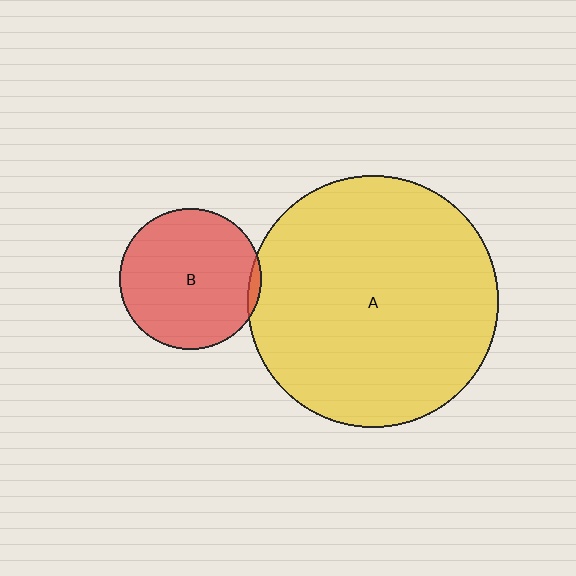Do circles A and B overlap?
Yes.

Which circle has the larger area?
Circle A (yellow).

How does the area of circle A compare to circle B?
Approximately 3.1 times.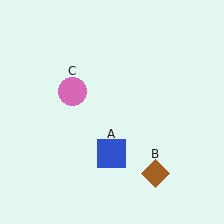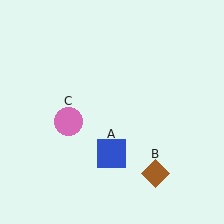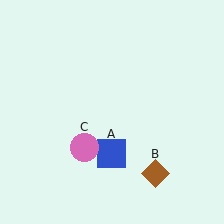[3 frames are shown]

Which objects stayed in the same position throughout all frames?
Blue square (object A) and brown diamond (object B) remained stationary.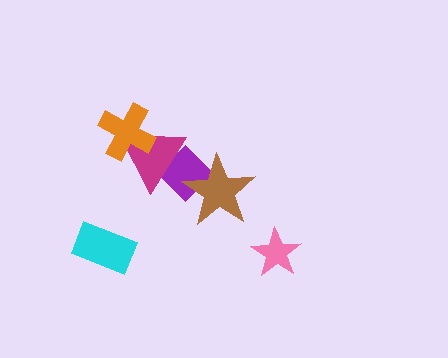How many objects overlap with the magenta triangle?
2 objects overlap with the magenta triangle.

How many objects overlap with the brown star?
1 object overlaps with the brown star.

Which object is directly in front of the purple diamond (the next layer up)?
The magenta triangle is directly in front of the purple diamond.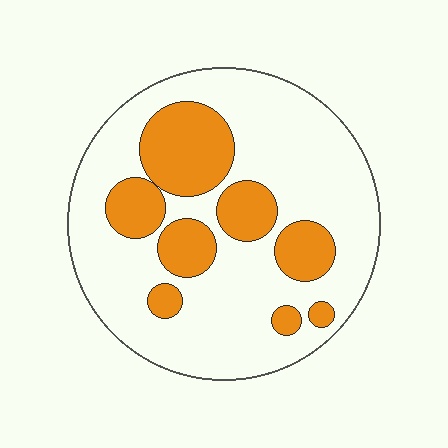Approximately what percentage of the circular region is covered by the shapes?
Approximately 30%.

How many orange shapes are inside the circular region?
8.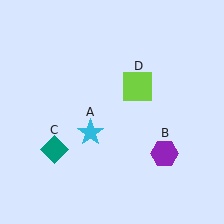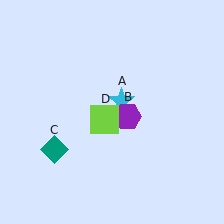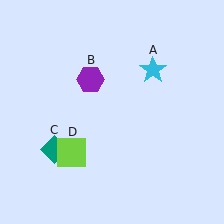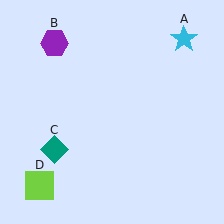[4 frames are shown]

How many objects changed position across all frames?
3 objects changed position: cyan star (object A), purple hexagon (object B), lime square (object D).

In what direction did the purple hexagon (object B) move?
The purple hexagon (object B) moved up and to the left.